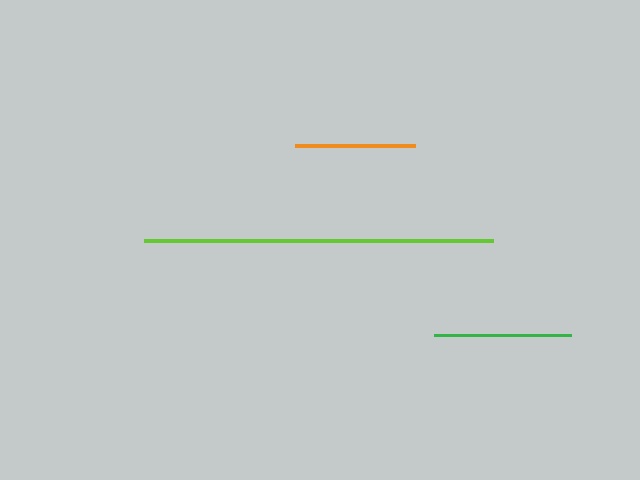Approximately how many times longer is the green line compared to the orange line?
The green line is approximately 1.1 times the length of the orange line.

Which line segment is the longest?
The lime line is the longest at approximately 349 pixels.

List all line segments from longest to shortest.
From longest to shortest: lime, green, orange.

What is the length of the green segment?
The green segment is approximately 137 pixels long.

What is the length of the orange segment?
The orange segment is approximately 120 pixels long.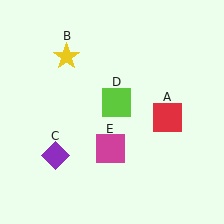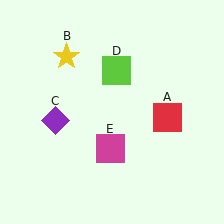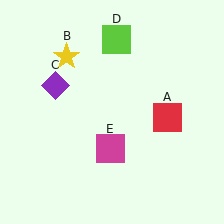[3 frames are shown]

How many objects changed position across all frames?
2 objects changed position: purple diamond (object C), lime square (object D).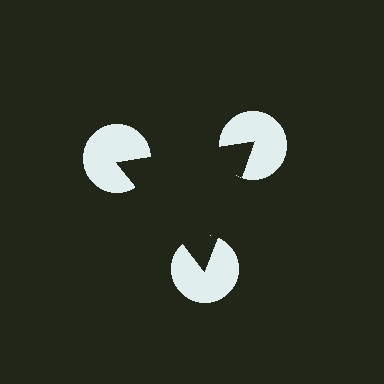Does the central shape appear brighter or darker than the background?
It typically appears slightly darker than the background, even though no actual brightness change is drawn.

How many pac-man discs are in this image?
There are 3 — one at each vertex of the illusory triangle.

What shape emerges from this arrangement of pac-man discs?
An illusory triangle — its edges are inferred from the aligned wedge cuts in the pac-man discs, not physically drawn.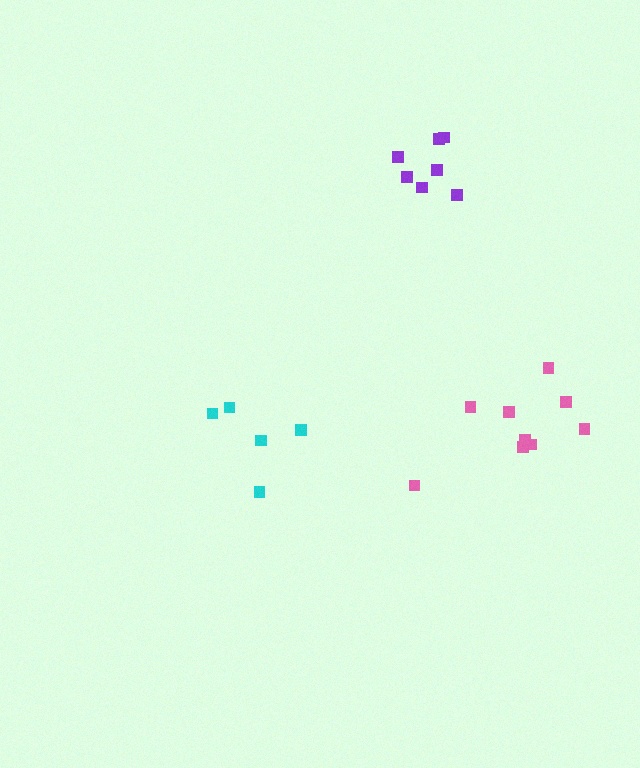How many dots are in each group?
Group 1: 5 dots, Group 2: 9 dots, Group 3: 7 dots (21 total).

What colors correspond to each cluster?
The clusters are colored: cyan, pink, purple.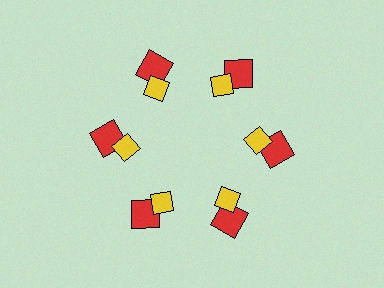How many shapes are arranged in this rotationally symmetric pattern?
There are 12 shapes, arranged in 6 groups of 2.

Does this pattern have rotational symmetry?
Yes, this pattern has 6-fold rotational symmetry. It looks the same after rotating 60 degrees around the center.